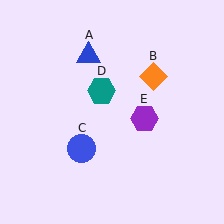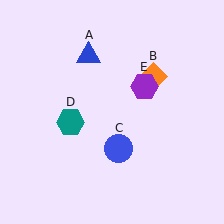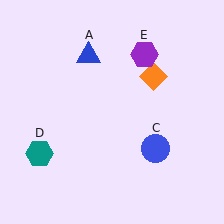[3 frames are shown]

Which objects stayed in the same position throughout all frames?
Blue triangle (object A) and orange diamond (object B) remained stationary.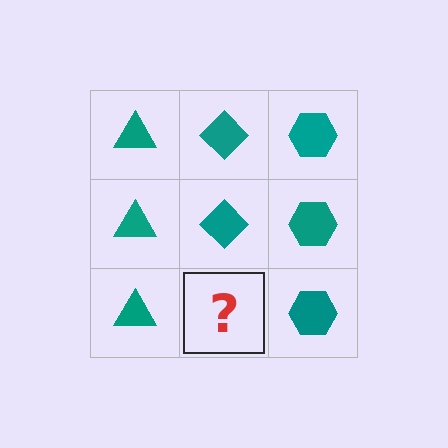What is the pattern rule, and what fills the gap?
The rule is that each column has a consistent shape. The gap should be filled with a teal diamond.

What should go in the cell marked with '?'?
The missing cell should contain a teal diamond.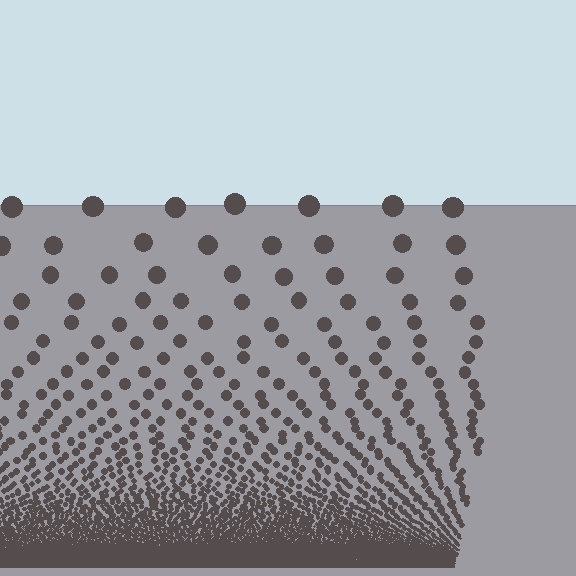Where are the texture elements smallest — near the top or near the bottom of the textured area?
Near the bottom.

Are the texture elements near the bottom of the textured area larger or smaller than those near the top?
Smaller. The gradient is inverted — elements near the bottom are smaller and denser.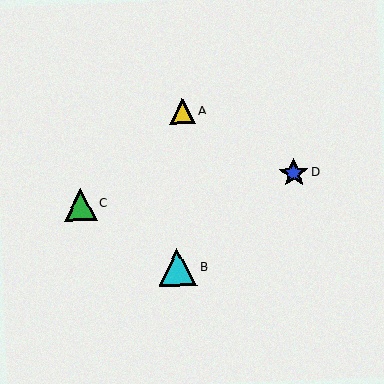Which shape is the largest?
The cyan triangle (labeled B) is the largest.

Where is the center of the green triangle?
The center of the green triangle is at (80, 205).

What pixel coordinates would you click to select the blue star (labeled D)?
Click at (294, 173) to select the blue star D.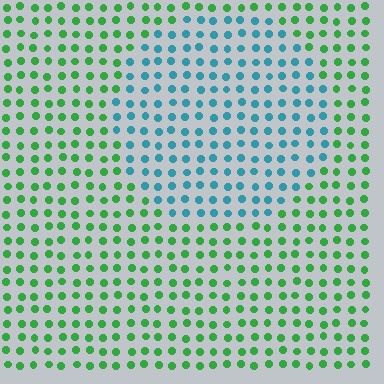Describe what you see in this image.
The image is filled with small green elements in a uniform arrangement. A circle-shaped region is visible where the elements are tinted to a slightly different hue, forming a subtle color boundary.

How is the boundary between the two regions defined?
The boundary is defined purely by a slight shift in hue (about 61 degrees). Spacing, size, and orientation are identical on both sides.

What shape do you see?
I see a circle.